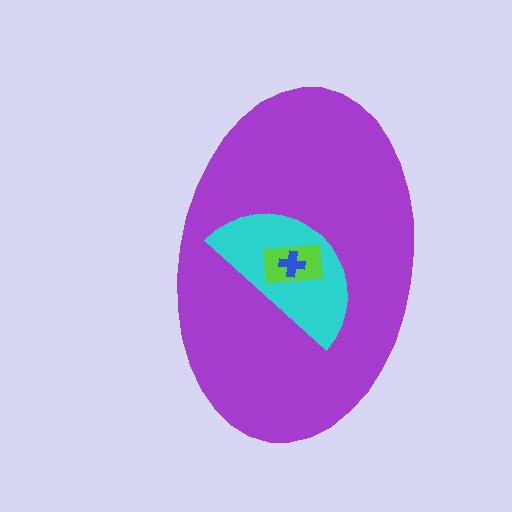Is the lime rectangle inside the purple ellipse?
Yes.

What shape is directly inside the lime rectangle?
The blue cross.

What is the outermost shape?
The purple ellipse.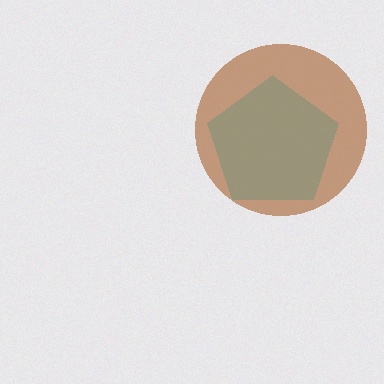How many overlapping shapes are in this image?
There are 2 overlapping shapes in the image.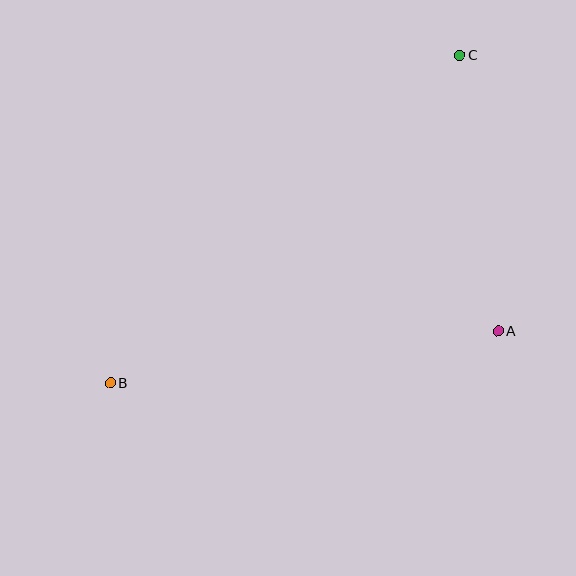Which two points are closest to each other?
Points A and C are closest to each other.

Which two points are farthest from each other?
Points B and C are farthest from each other.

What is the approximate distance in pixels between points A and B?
The distance between A and B is approximately 391 pixels.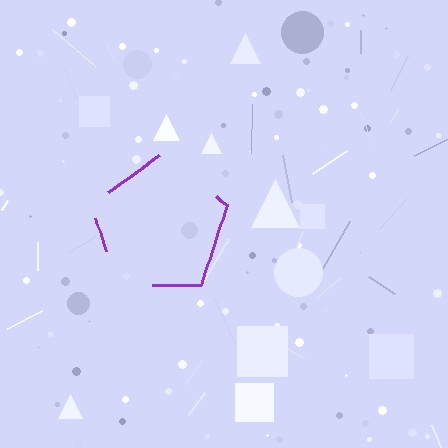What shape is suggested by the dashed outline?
The dashed outline suggests a pentagon.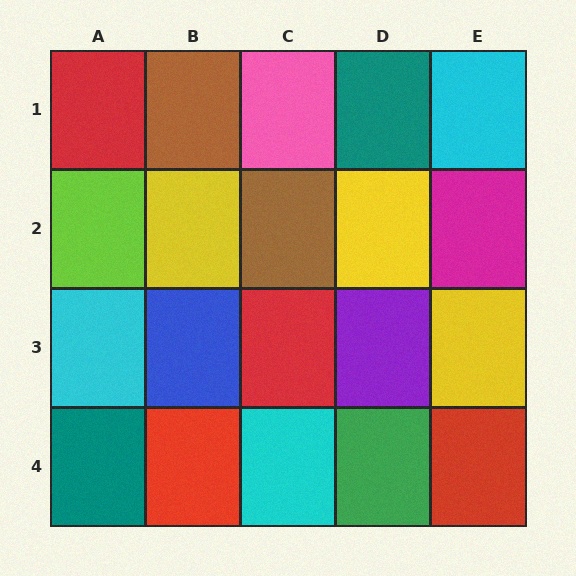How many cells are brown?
2 cells are brown.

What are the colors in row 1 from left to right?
Red, brown, pink, teal, cyan.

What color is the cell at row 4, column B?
Red.